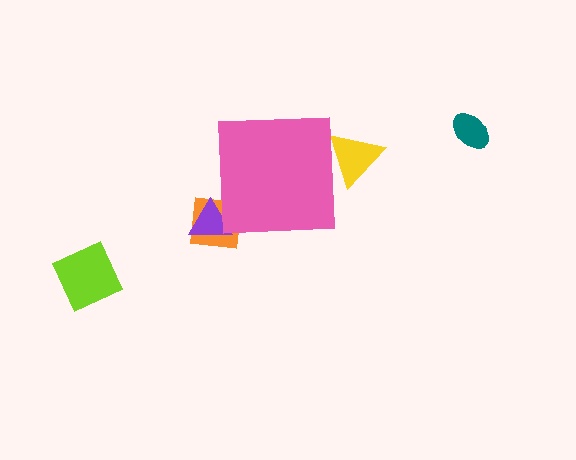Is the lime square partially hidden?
No, the lime square is fully visible.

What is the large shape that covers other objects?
A pink square.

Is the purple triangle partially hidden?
Yes, the purple triangle is partially hidden behind the pink square.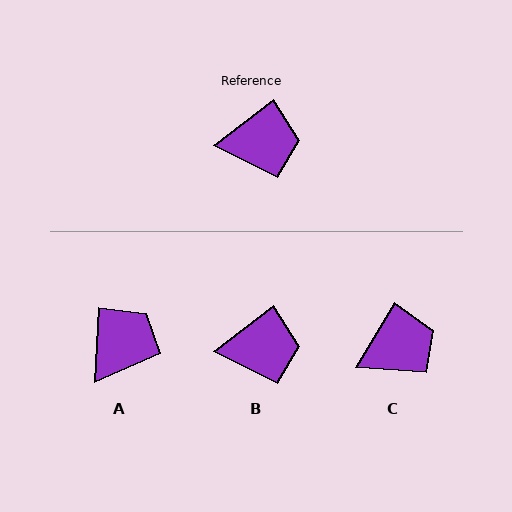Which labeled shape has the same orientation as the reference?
B.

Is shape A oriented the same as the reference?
No, it is off by about 50 degrees.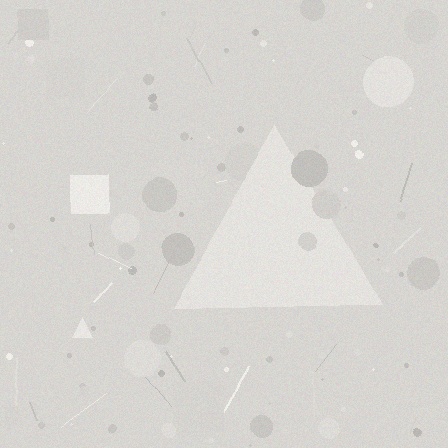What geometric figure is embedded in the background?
A triangle is embedded in the background.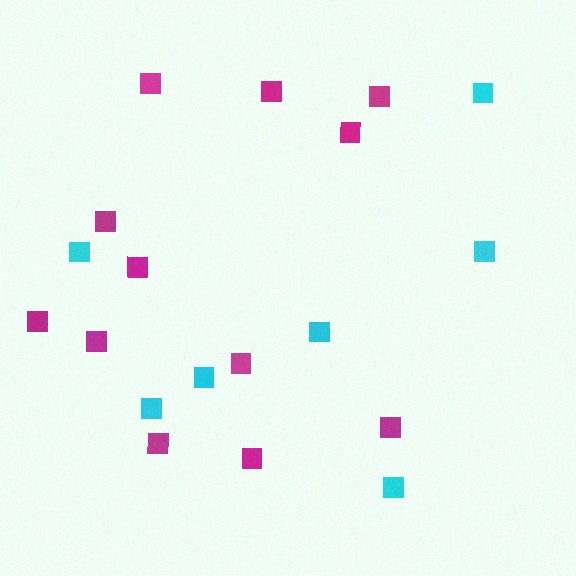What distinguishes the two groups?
There are 2 groups: one group of cyan squares (7) and one group of magenta squares (12).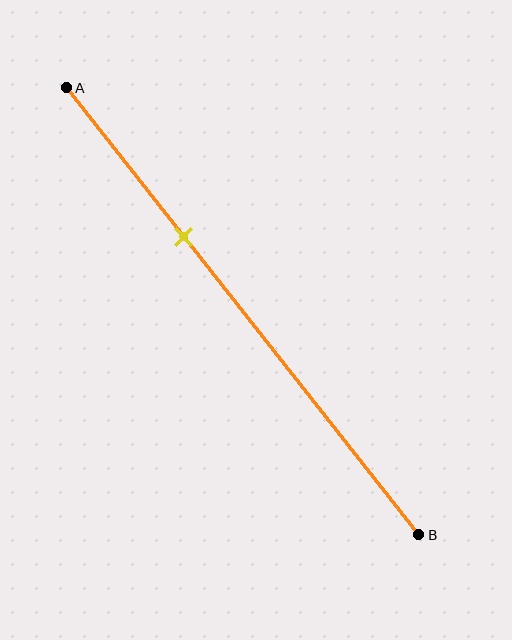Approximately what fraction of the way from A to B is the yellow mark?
The yellow mark is approximately 35% of the way from A to B.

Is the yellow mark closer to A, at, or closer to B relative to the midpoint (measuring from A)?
The yellow mark is closer to point A than the midpoint of segment AB.